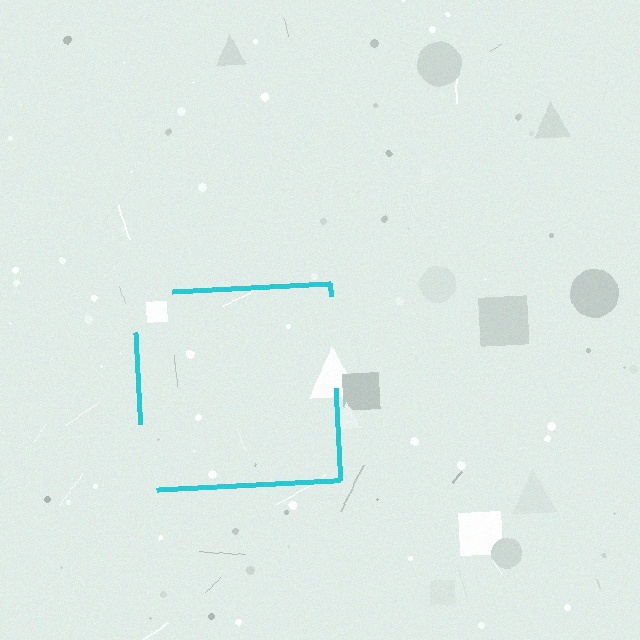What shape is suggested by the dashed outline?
The dashed outline suggests a square.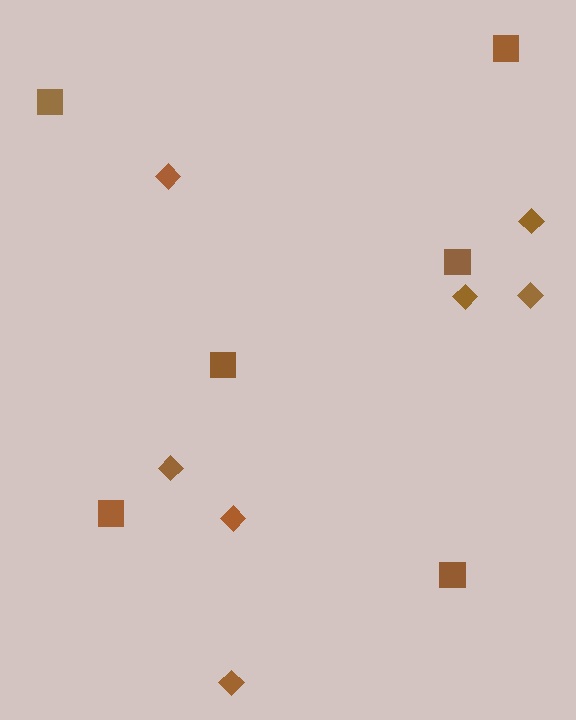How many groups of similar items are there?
There are 2 groups: one group of diamonds (7) and one group of squares (6).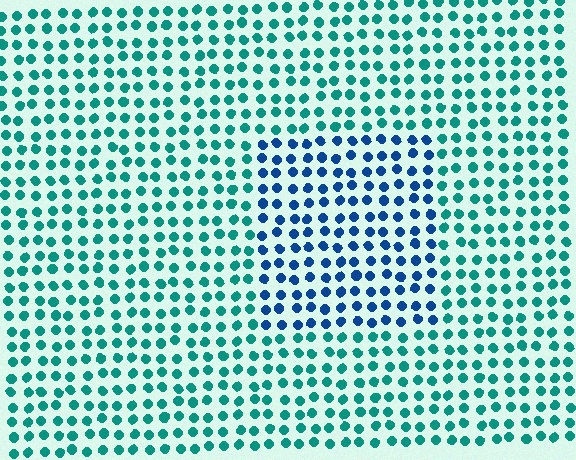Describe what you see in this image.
The image is filled with small teal elements in a uniform arrangement. A rectangle-shaped region is visible where the elements are tinted to a slightly different hue, forming a subtle color boundary.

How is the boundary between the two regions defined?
The boundary is defined purely by a slight shift in hue (about 43 degrees). Spacing, size, and orientation are identical on both sides.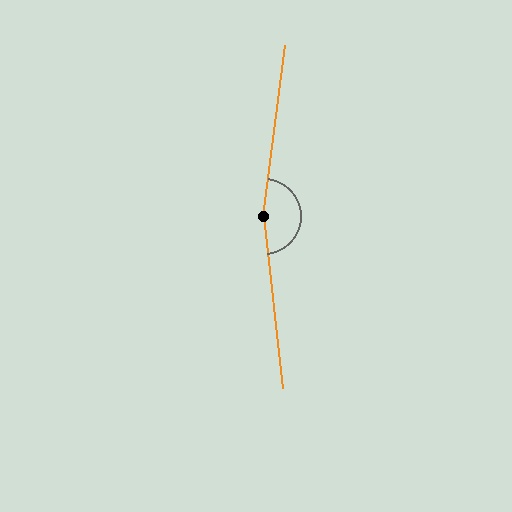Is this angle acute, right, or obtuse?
It is obtuse.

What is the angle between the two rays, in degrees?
Approximately 166 degrees.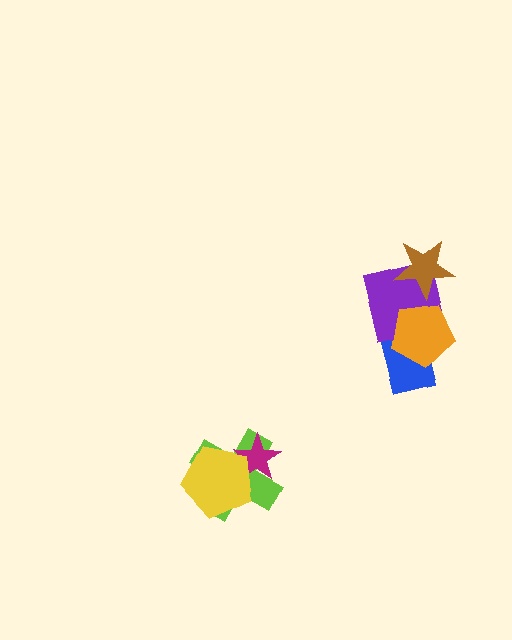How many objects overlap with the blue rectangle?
2 objects overlap with the blue rectangle.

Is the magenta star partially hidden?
Yes, it is partially covered by another shape.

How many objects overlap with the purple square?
3 objects overlap with the purple square.